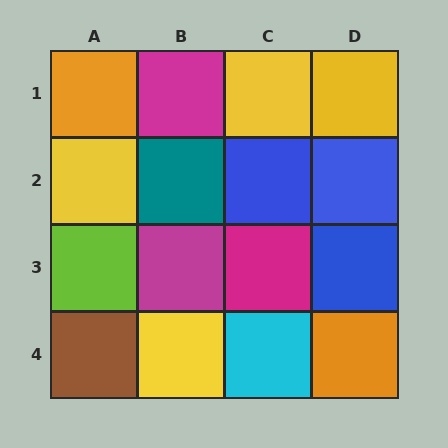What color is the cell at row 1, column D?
Yellow.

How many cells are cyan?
1 cell is cyan.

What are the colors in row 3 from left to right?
Lime, magenta, magenta, blue.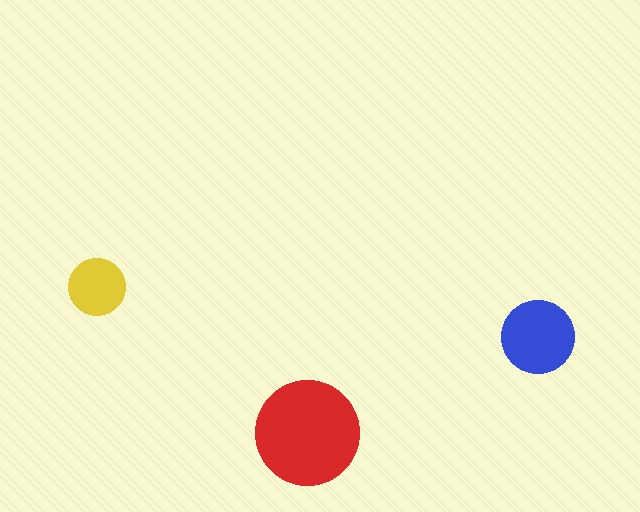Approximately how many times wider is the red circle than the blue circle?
About 1.5 times wider.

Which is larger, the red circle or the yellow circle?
The red one.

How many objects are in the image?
There are 3 objects in the image.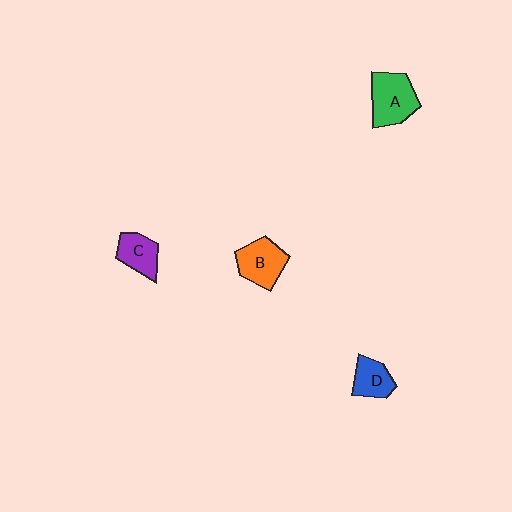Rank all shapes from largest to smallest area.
From largest to smallest: A (green), B (orange), C (purple), D (blue).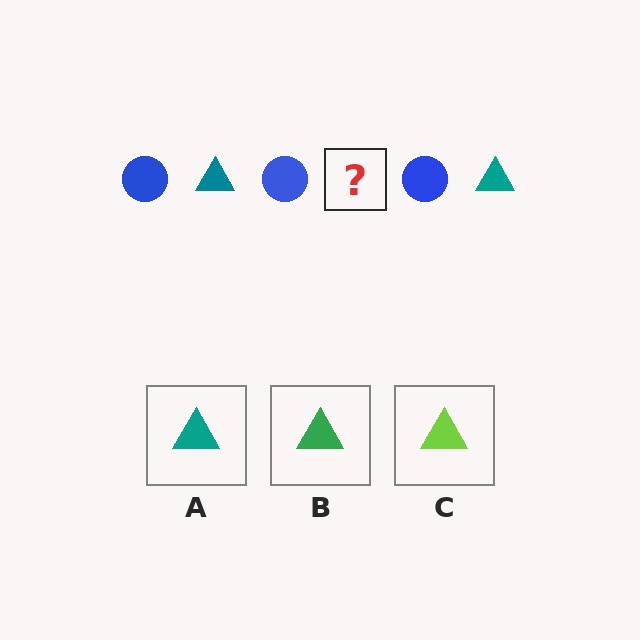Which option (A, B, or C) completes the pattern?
A.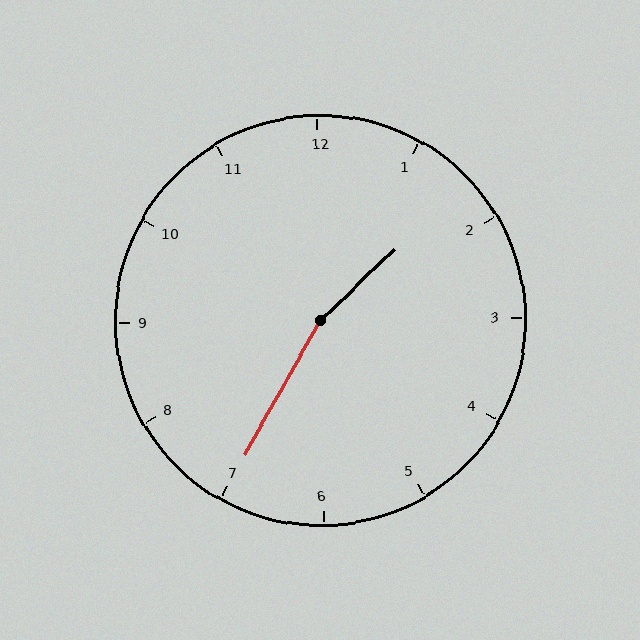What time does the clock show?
1:35.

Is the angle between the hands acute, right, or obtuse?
It is obtuse.